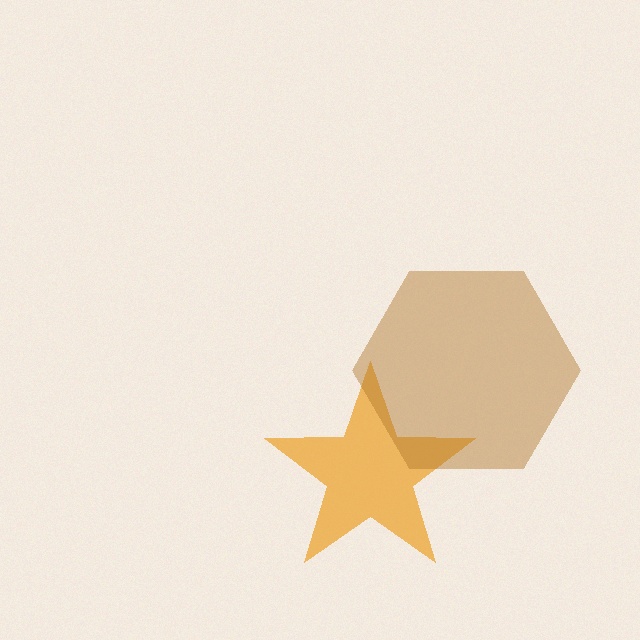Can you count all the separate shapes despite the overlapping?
Yes, there are 2 separate shapes.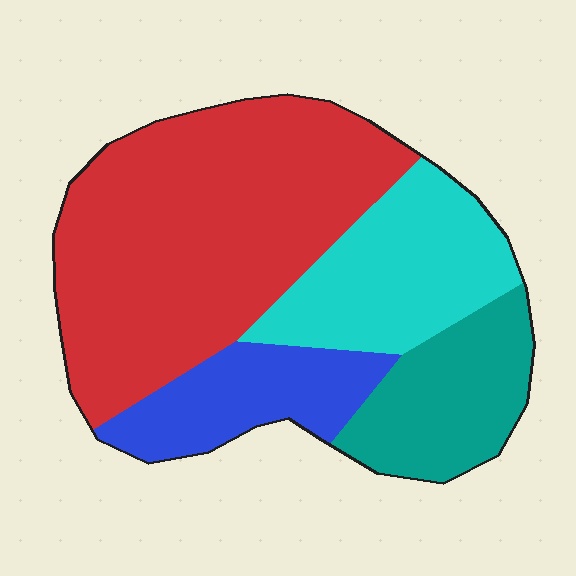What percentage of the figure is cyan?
Cyan takes up less than a quarter of the figure.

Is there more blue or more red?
Red.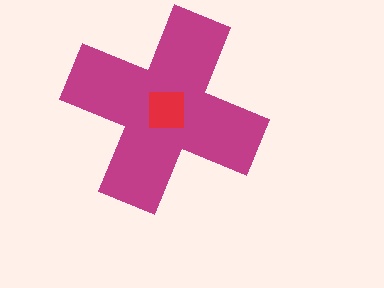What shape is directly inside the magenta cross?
The red square.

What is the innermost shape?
The red square.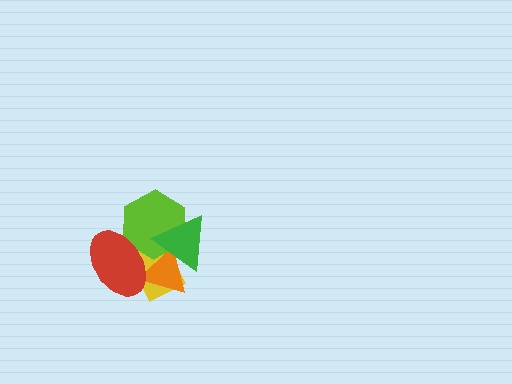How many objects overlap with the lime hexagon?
4 objects overlap with the lime hexagon.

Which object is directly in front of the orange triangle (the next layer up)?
The lime hexagon is directly in front of the orange triangle.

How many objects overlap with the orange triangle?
4 objects overlap with the orange triangle.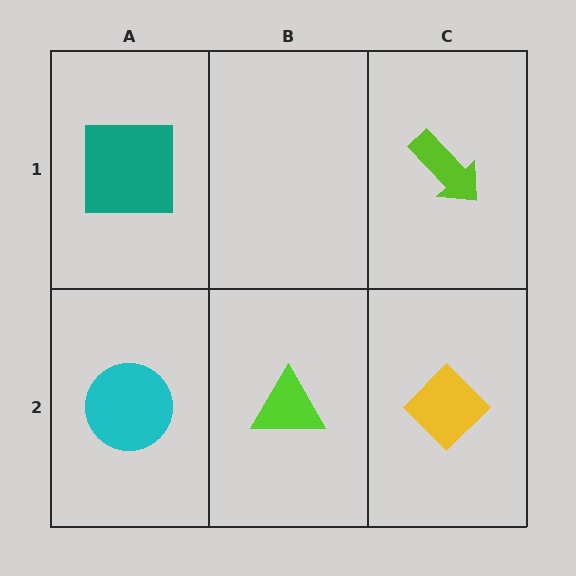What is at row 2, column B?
A lime triangle.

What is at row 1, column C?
A lime arrow.